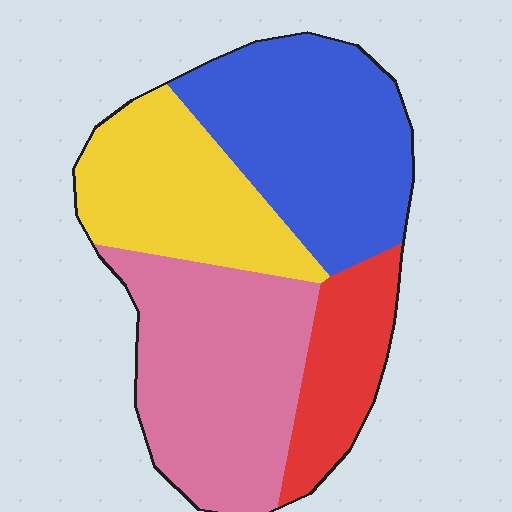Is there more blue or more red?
Blue.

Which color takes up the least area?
Red, at roughly 15%.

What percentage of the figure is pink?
Pink takes up between a quarter and a half of the figure.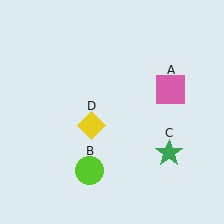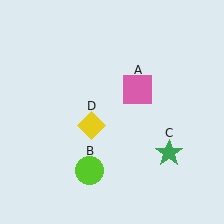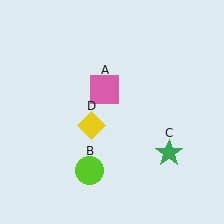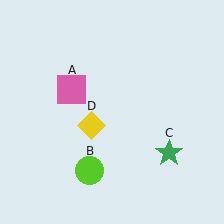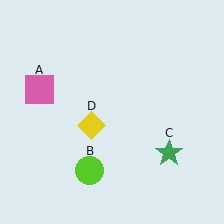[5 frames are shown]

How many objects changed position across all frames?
1 object changed position: pink square (object A).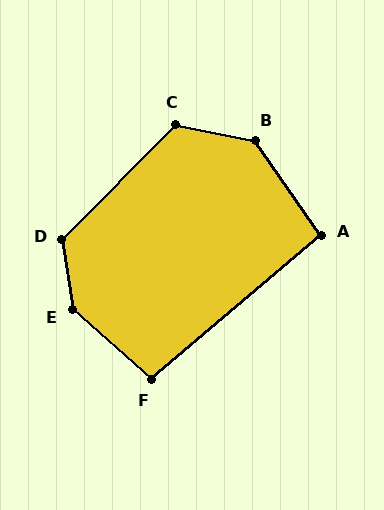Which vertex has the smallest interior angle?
A, at approximately 95 degrees.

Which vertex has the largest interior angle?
E, at approximately 141 degrees.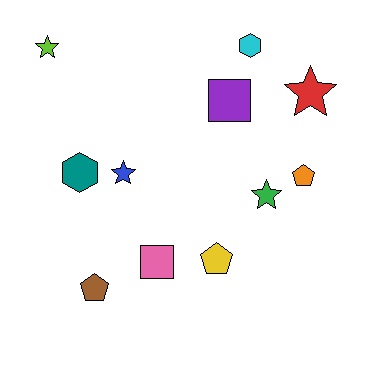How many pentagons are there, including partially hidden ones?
There are 3 pentagons.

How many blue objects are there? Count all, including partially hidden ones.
There is 1 blue object.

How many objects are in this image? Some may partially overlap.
There are 11 objects.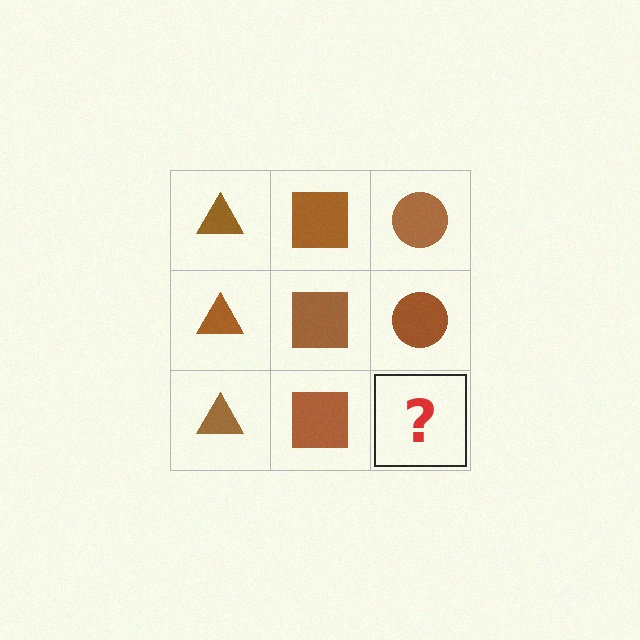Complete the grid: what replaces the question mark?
The question mark should be replaced with a brown circle.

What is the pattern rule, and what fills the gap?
The rule is that each column has a consistent shape. The gap should be filled with a brown circle.